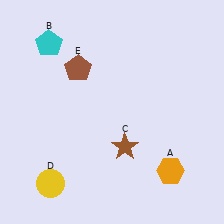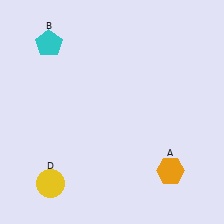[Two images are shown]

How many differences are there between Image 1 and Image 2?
There are 2 differences between the two images.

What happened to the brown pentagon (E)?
The brown pentagon (E) was removed in Image 2. It was in the top-left area of Image 1.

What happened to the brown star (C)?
The brown star (C) was removed in Image 2. It was in the bottom-right area of Image 1.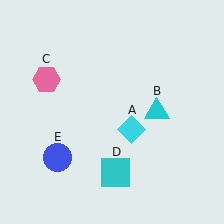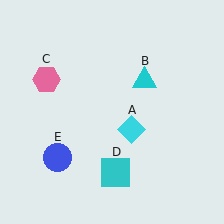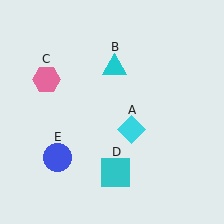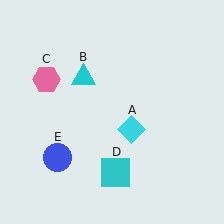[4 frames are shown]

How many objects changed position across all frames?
1 object changed position: cyan triangle (object B).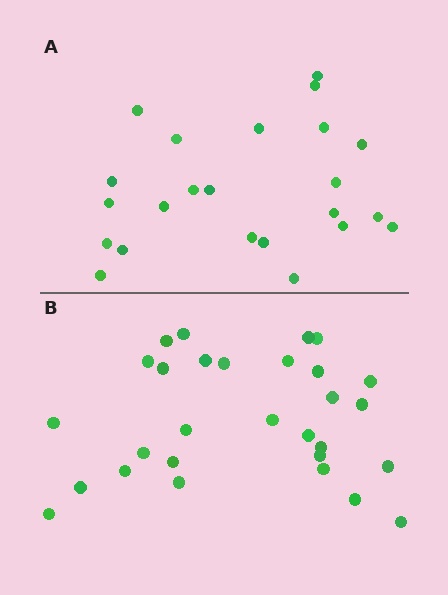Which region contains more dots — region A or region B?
Region B (the bottom region) has more dots.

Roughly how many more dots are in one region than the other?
Region B has about 6 more dots than region A.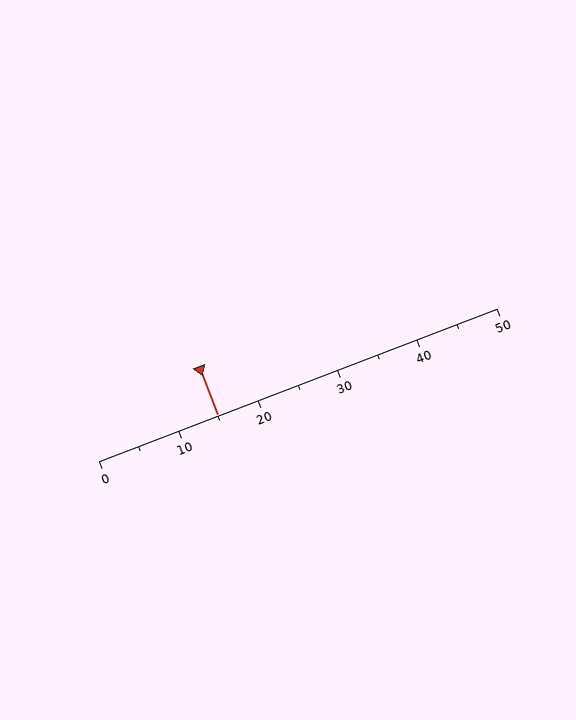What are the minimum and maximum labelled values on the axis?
The axis runs from 0 to 50.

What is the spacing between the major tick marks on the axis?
The major ticks are spaced 10 apart.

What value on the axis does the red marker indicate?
The marker indicates approximately 15.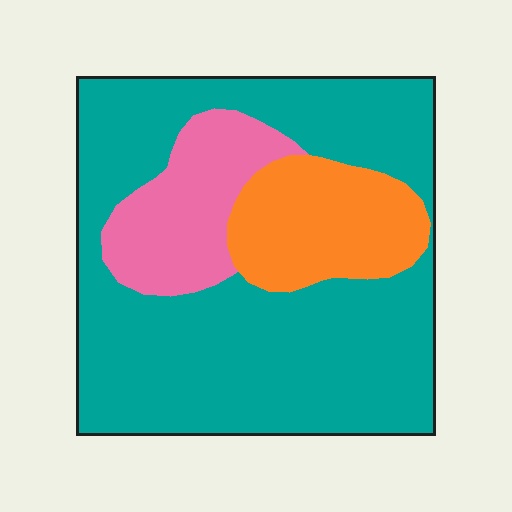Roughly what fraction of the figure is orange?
Orange takes up about one sixth (1/6) of the figure.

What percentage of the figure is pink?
Pink covers 15% of the figure.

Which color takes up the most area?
Teal, at roughly 70%.